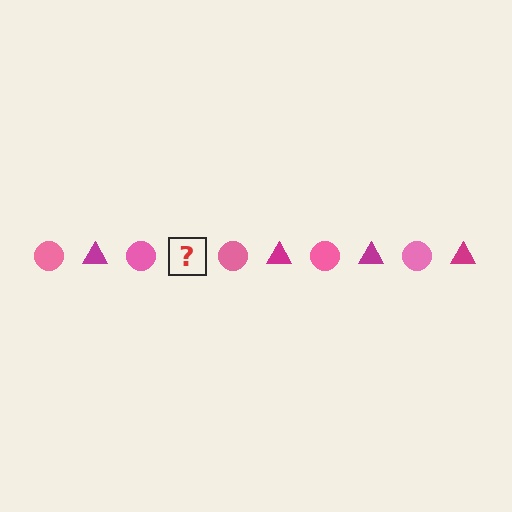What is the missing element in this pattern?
The missing element is a magenta triangle.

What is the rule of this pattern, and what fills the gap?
The rule is that the pattern alternates between pink circle and magenta triangle. The gap should be filled with a magenta triangle.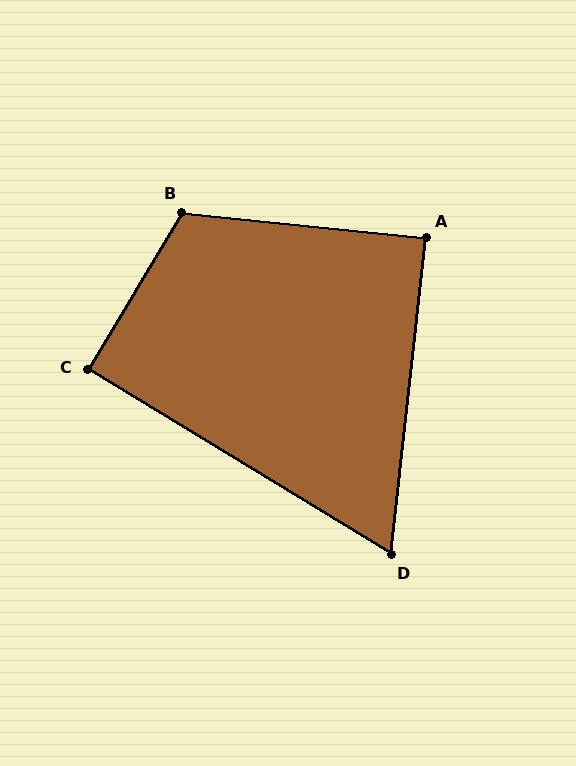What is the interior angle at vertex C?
Approximately 90 degrees (approximately right).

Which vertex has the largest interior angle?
B, at approximately 115 degrees.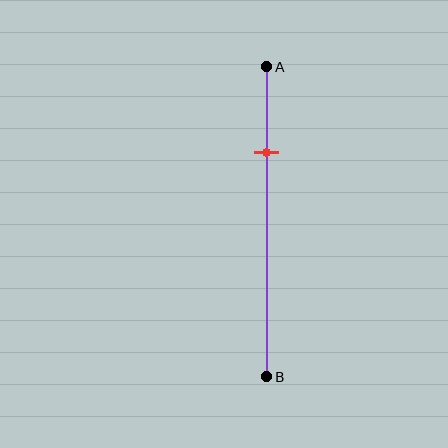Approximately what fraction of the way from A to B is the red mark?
The red mark is approximately 30% of the way from A to B.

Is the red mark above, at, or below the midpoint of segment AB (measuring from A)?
The red mark is above the midpoint of segment AB.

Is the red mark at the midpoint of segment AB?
No, the mark is at about 30% from A, not at the 50% midpoint.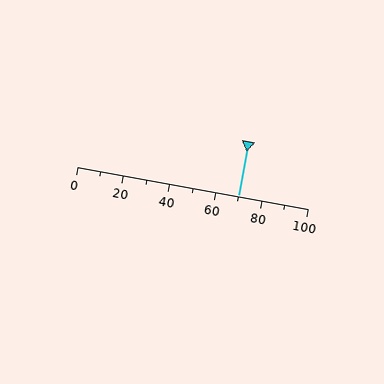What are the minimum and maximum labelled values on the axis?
The axis runs from 0 to 100.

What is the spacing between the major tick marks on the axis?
The major ticks are spaced 20 apart.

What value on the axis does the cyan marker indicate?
The marker indicates approximately 70.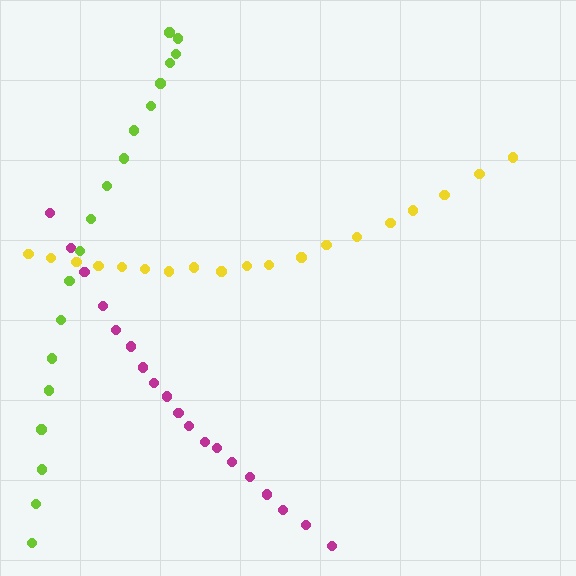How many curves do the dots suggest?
There are 3 distinct paths.